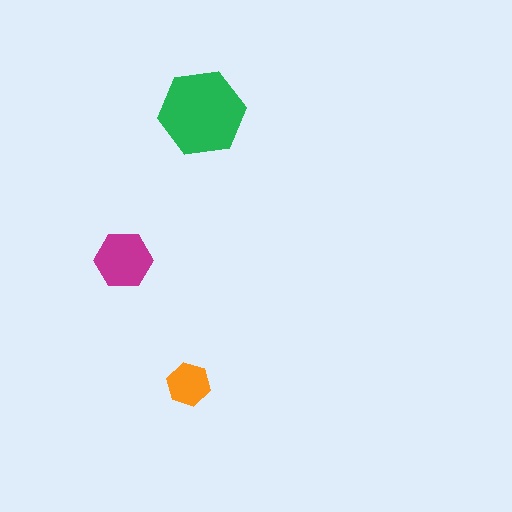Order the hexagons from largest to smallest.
the green one, the magenta one, the orange one.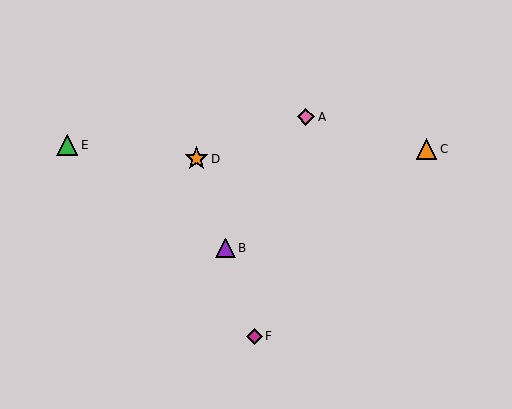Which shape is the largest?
The orange star (labeled D) is the largest.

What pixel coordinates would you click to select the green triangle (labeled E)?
Click at (67, 145) to select the green triangle E.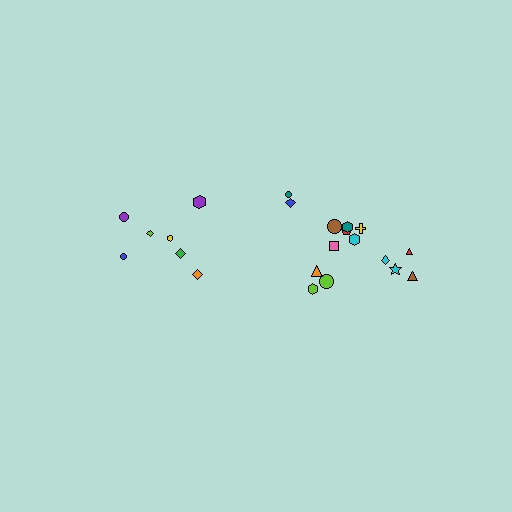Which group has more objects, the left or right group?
The right group.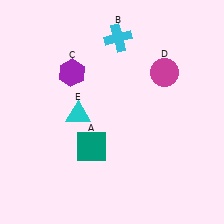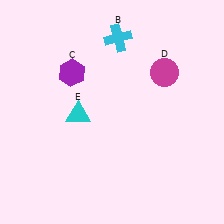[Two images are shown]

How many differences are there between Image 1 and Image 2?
There is 1 difference between the two images.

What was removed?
The teal square (A) was removed in Image 2.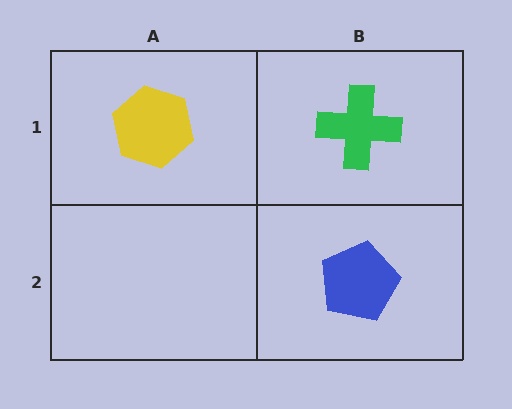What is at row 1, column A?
A yellow hexagon.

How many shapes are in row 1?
2 shapes.